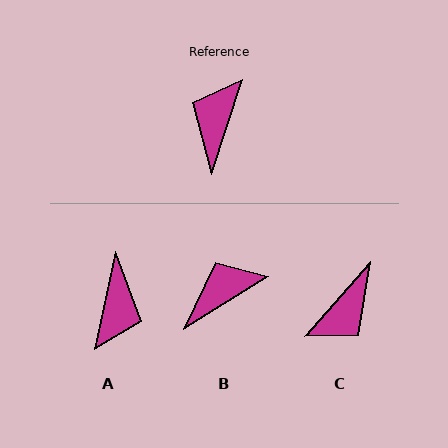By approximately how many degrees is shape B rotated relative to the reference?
Approximately 40 degrees clockwise.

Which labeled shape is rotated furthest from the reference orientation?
A, about 174 degrees away.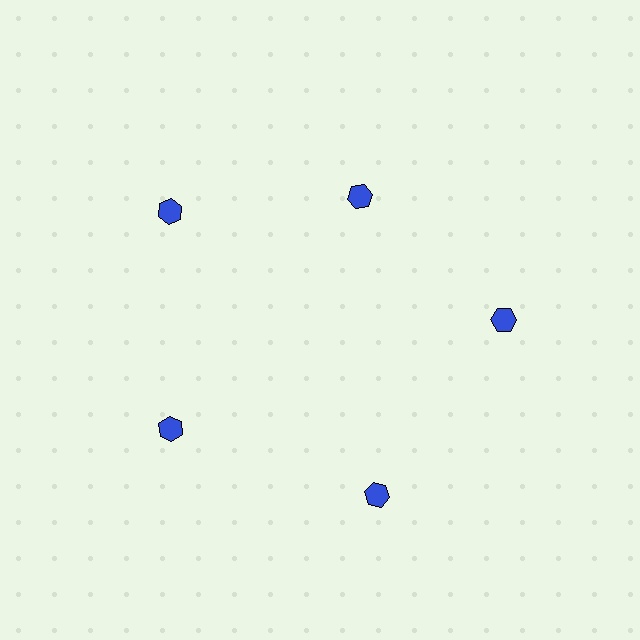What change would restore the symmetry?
The symmetry would be restored by moving it outward, back onto the ring so that all 5 hexagons sit at equal angles and equal distance from the center.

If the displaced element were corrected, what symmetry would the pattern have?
It would have 5-fold rotational symmetry — the pattern would map onto itself every 72 degrees.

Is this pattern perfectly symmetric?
No. The 5 blue hexagons are arranged in a ring, but one element near the 1 o'clock position is pulled inward toward the center, breaking the 5-fold rotational symmetry.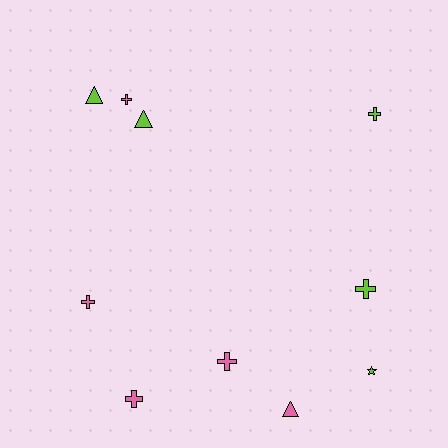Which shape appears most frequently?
Cross, with 6 objects.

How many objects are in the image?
There are 10 objects.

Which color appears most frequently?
Lime, with 5 objects.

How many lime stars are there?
There is 1 lime star.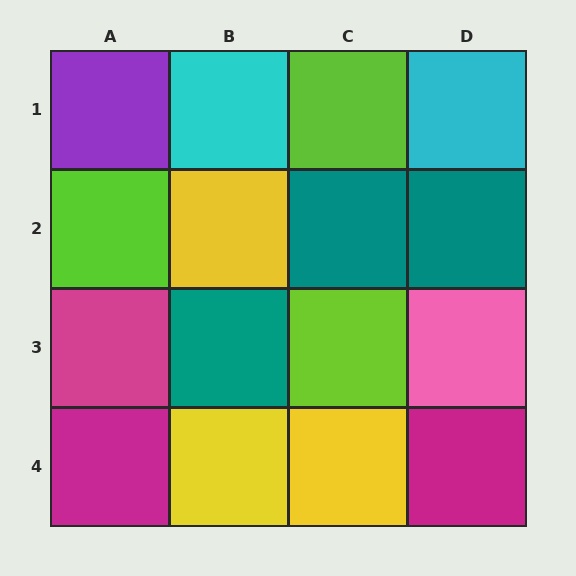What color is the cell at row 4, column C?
Yellow.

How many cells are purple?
1 cell is purple.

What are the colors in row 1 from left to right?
Purple, cyan, lime, cyan.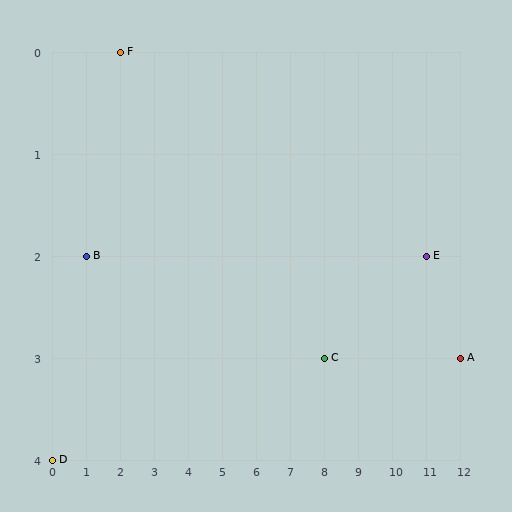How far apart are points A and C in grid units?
Points A and C are 4 columns apart.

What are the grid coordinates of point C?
Point C is at grid coordinates (8, 3).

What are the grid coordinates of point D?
Point D is at grid coordinates (0, 4).